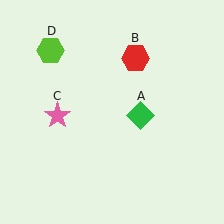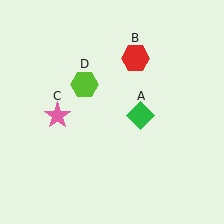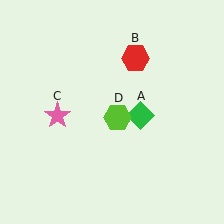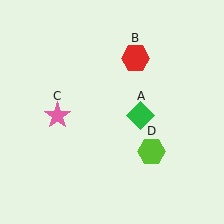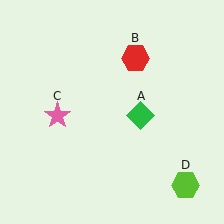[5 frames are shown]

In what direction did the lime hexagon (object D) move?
The lime hexagon (object D) moved down and to the right.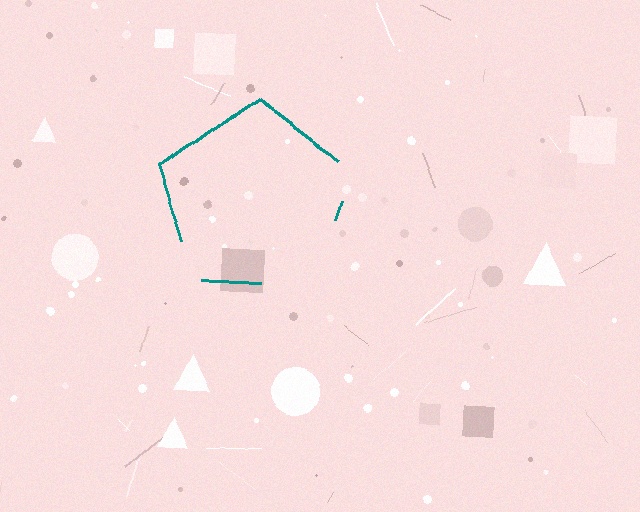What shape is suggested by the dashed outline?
The dashed outline suggests a pentagon.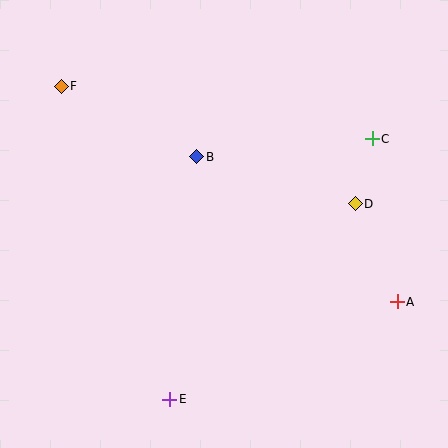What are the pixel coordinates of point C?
Point C is at (372, 139).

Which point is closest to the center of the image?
Point B at (197, 157) is closest to the center.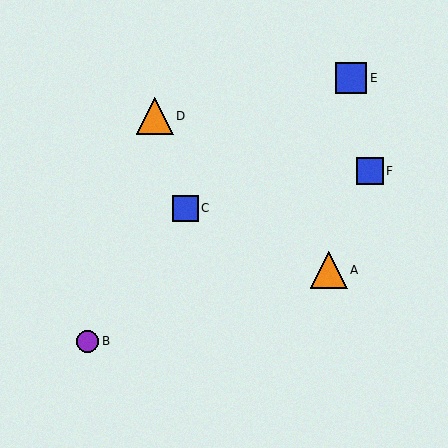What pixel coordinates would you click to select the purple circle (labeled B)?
Click at (88, 341) to select the purple circle B.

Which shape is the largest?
The orange triangle (labeled A) is the largest.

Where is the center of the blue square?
The center of the blue square is at (370, 171).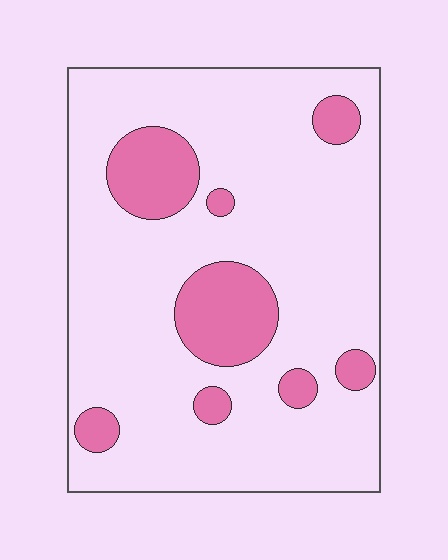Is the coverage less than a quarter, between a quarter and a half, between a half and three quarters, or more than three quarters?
Less than a quarter.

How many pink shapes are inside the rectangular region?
8.